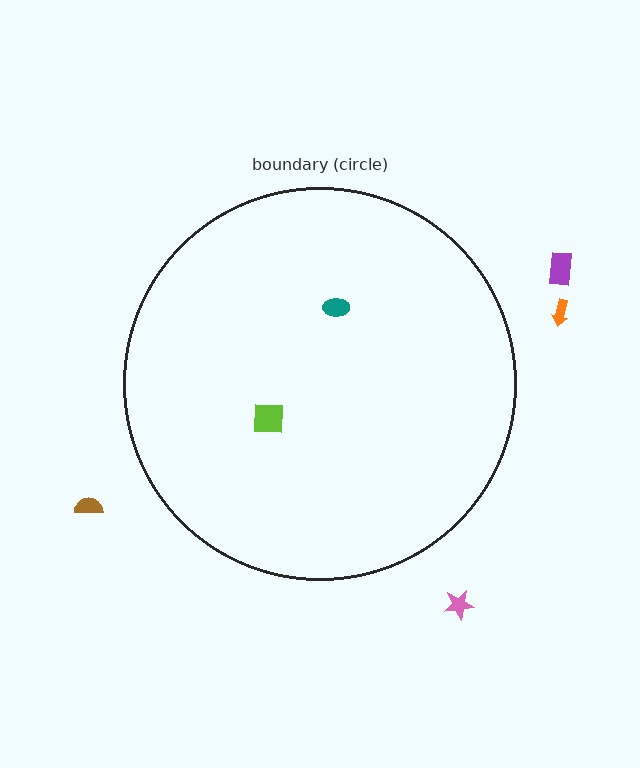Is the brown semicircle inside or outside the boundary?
Outside.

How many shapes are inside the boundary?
2 inside, 4 outside.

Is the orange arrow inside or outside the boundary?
Outside.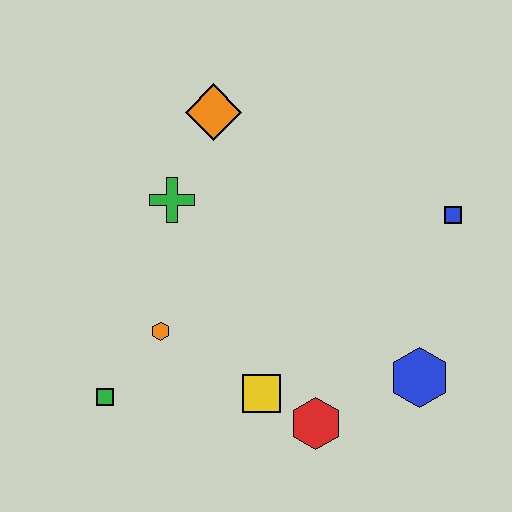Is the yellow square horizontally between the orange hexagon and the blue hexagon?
Yes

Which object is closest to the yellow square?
The red hexagon is closest to the yellow square.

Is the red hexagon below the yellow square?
Yes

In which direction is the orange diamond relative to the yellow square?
The orange diamond is above the yellow square.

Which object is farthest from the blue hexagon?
The orange diamond is farthest from the blue hexagon.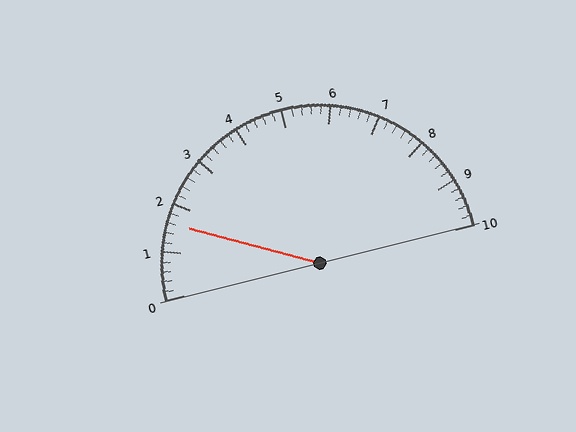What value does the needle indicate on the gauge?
The needle indicates approximately 1.6.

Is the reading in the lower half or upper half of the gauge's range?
The reading is in the lower half of the range (0 to 10).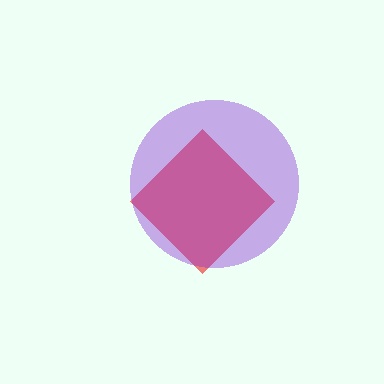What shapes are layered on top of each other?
The layered shapes are: a red diamond, a purple circle.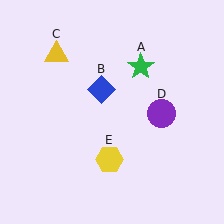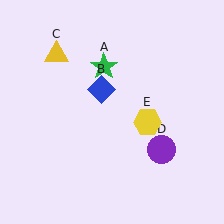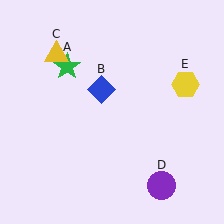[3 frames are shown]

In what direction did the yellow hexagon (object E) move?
The yellow hexagon (object E) moved up and to the right.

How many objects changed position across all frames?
3 objects changed position: green star (object A), purple circle (object D), yellow hexagon (object E).